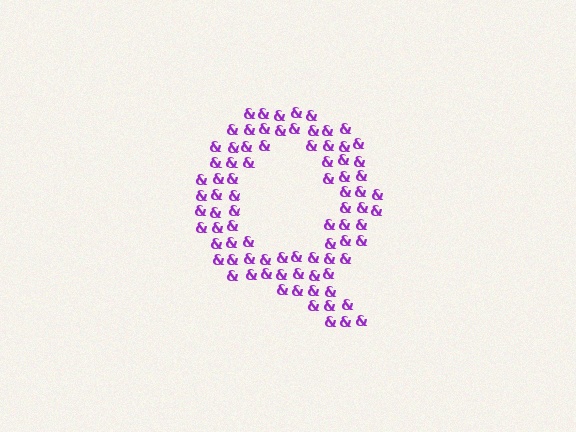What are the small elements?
The small elements are ampersands.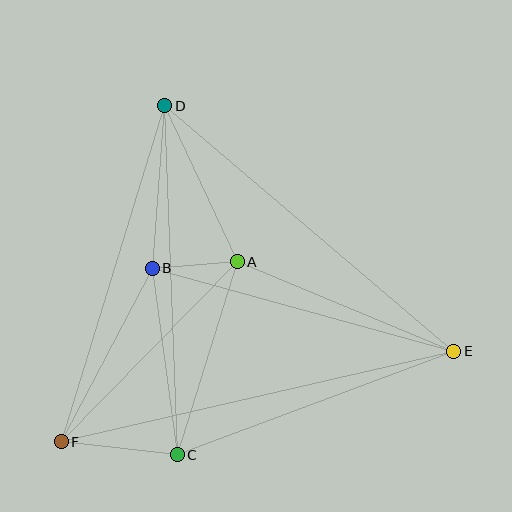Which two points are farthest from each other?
Points E and F are farthest from each other.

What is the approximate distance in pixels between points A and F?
The distance between A and F is approximately 252 pixels.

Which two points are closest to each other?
Points A and B are closest to each other.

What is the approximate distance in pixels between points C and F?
The distance between C and F is approximately 116 pixels.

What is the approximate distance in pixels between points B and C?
The distance between B and C is approximately 188 pixels.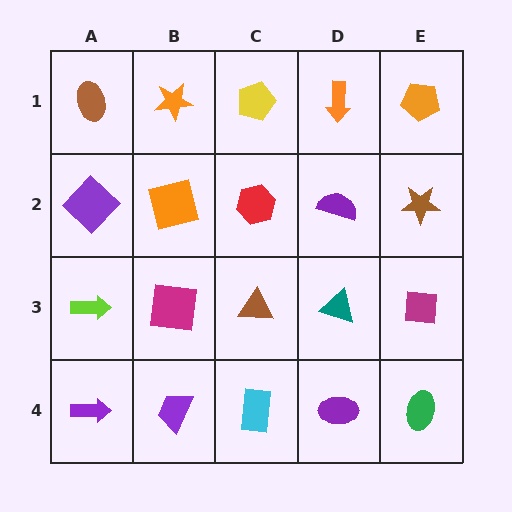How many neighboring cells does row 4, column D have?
3.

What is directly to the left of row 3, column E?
A teal triangle.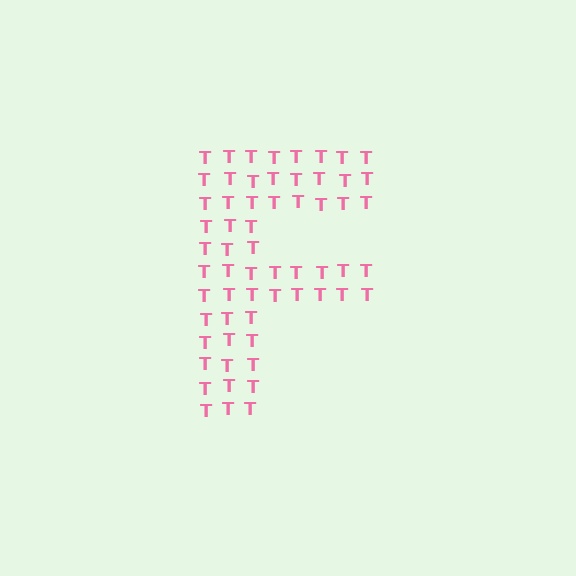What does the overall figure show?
The overall figure shows the letter F.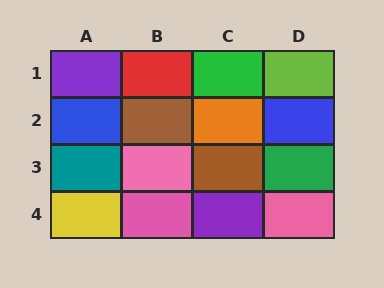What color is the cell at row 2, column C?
Orange.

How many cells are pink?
3 cells are pink.